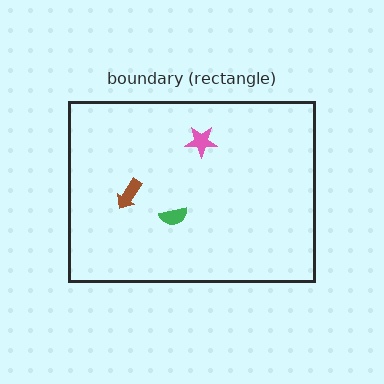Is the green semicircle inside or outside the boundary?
Inside.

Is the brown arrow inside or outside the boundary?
Inside.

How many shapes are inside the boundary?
3 inside, 0 outside.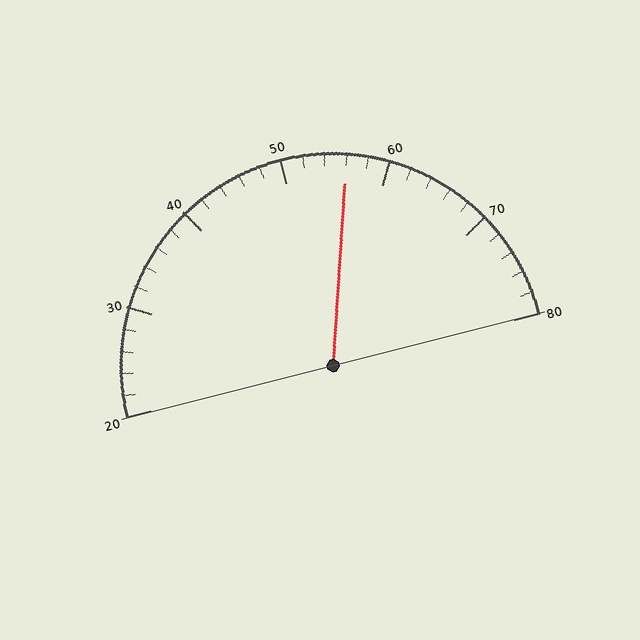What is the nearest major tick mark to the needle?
The nearest major tick mark is 60.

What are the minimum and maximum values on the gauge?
The gauge ranges from 20 to 80.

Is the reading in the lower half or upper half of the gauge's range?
The reading is in the upper half of the range (20 to 80).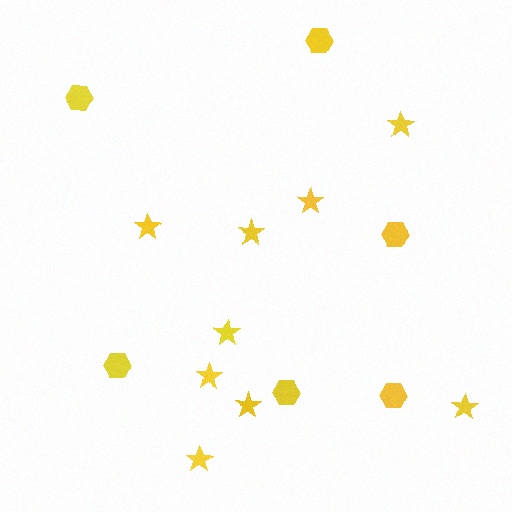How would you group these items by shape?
There are 2 groups: one group of hexagons (6) and one group of stars (9).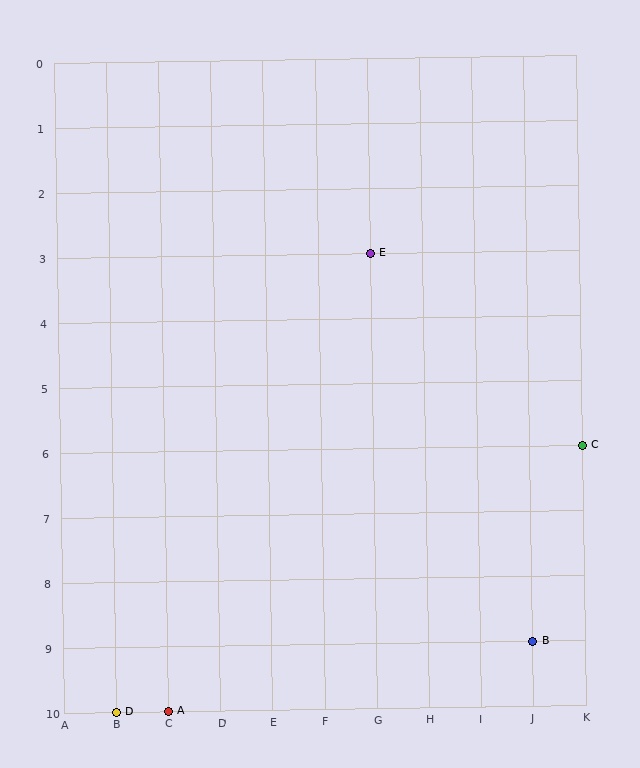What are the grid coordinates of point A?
Point A is at grid coordinates (C, 10).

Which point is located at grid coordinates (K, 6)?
Point C is at (K, 6).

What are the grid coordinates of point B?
Point B is at grid coordinates (J, 9).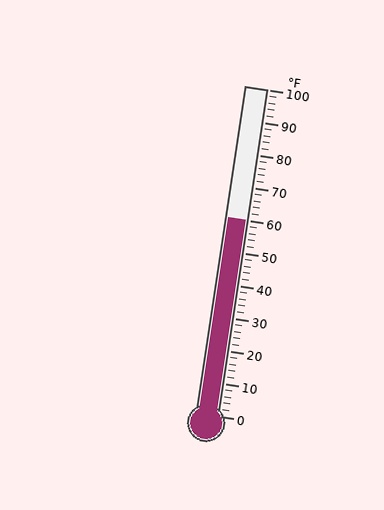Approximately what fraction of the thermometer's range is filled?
The thermometer is filled to approximately 60% of its range.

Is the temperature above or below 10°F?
The temperature is above 10°F.